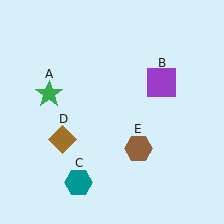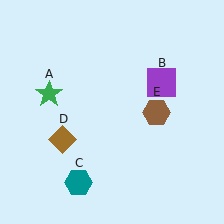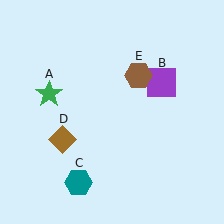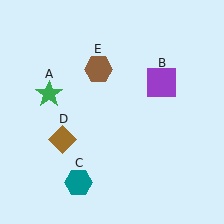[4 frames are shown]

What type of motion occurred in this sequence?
The brown hexagon (object E) rotated counterclockwise around the center of the scene.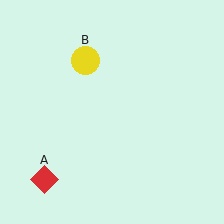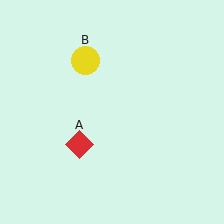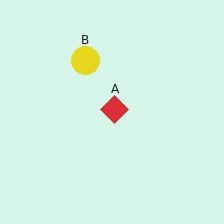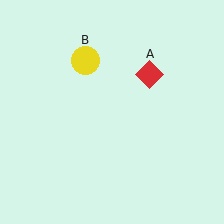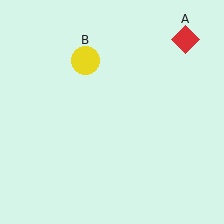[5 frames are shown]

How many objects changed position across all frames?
1 object changed position: red diamond (object A).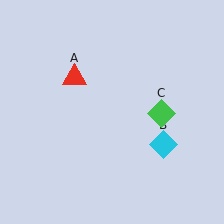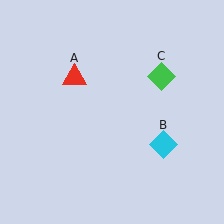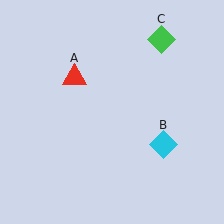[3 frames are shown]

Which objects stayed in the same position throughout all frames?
Red triangle (object A) and cyan diamond (object B) remained stationary.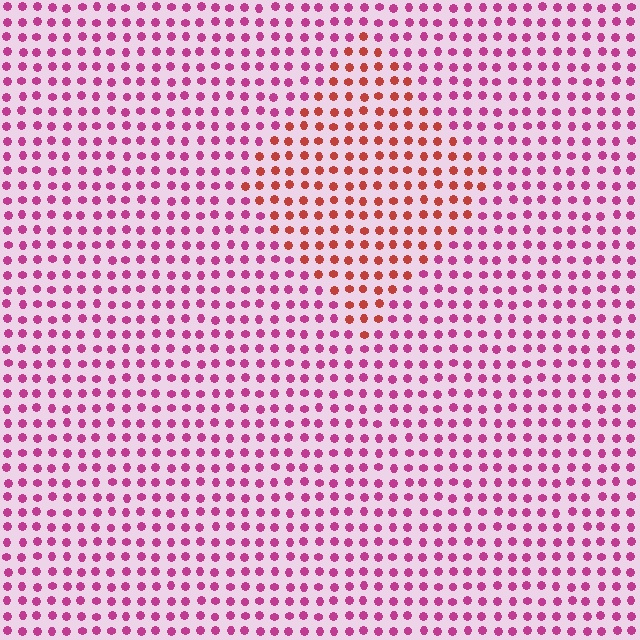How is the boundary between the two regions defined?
The boundary is defined purely by a slight shift in hue (about 41 degrees). Spacing, size, and orientation are identical on both sides.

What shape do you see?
I see a diamond.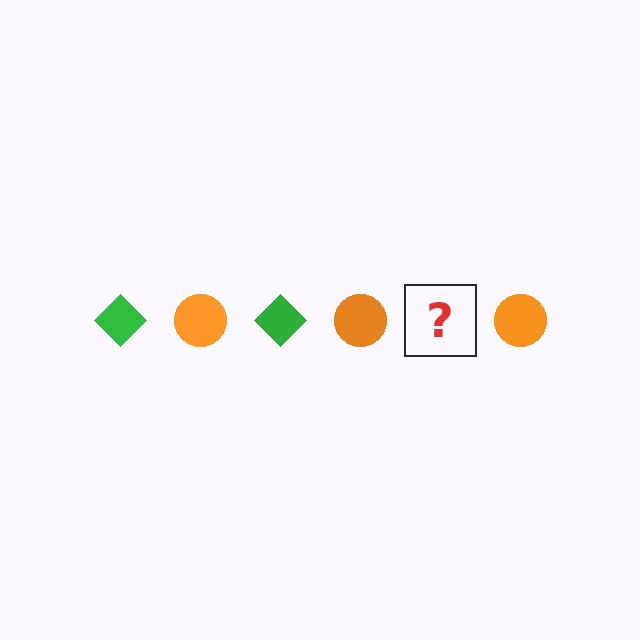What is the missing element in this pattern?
The missing element is a green diamond.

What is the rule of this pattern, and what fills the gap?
The rule is that the pattern alternates between green diamond and orange circle. The gap should be filled with a green diamond.